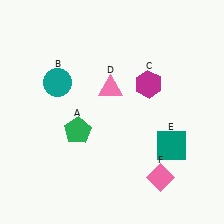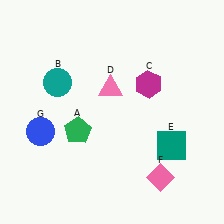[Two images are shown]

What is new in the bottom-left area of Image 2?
A blue circle (G) was added in the bottom-left area of Image 2.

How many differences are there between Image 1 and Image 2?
There is 1 difference between the two images.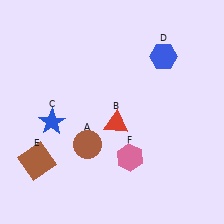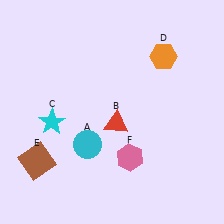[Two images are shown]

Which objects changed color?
A changed from brown to cyan. C changed from blue to cyan. D changed from blue to orange.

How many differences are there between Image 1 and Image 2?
There are 3 differences between the two images.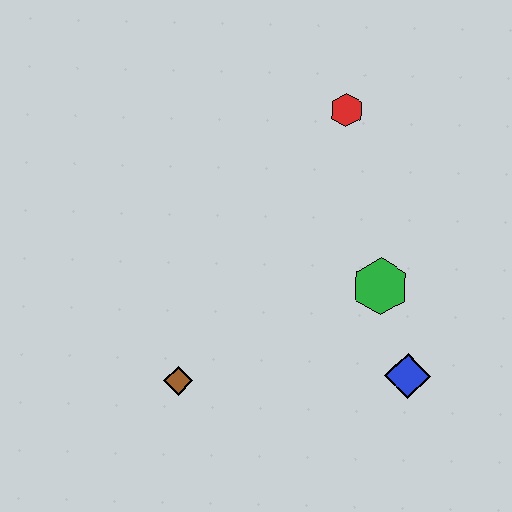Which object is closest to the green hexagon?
The blue diamond is closest to the green hexagon.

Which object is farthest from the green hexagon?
The brown diamond is farthest from the green hexagon.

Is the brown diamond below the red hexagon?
Yes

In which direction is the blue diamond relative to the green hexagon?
The blue diamond is below the green hexagon.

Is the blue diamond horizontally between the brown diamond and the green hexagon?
No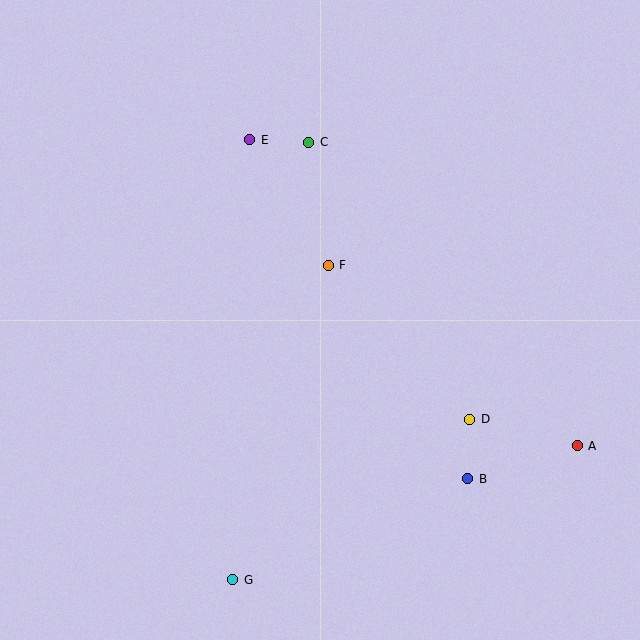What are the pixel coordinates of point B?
Point B is at (468, 479).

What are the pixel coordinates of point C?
Point C is at (309, 142).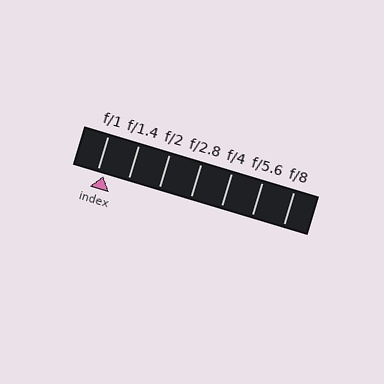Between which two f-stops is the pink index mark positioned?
The index mark is between f/1 and f/1.4.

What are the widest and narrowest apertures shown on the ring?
The widest aperture shown is f/1 and the narrowest is f/8.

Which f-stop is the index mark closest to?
The index mark is closest to f/1.